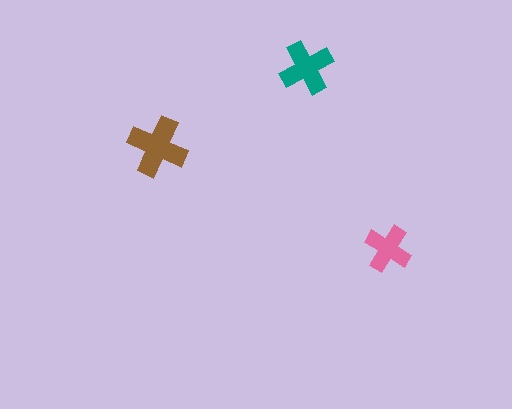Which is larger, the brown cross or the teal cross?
The brown one.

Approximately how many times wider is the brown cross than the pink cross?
About 1.5 times wider.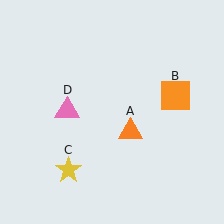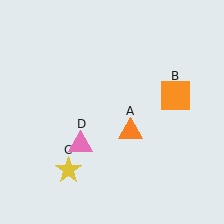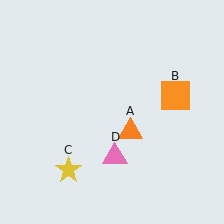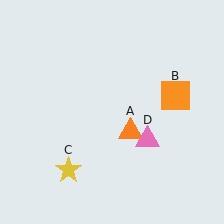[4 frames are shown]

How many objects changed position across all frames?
1 object changed position: pink triangle (object D).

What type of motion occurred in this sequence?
The pink triangle (object D) rotated counterclockwise around the center of the scene.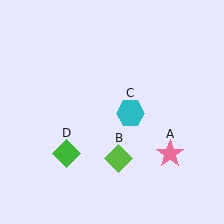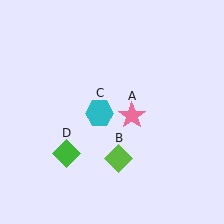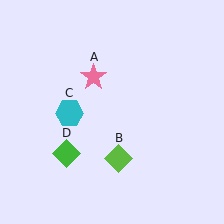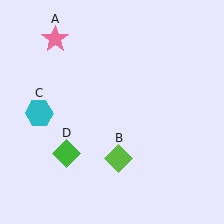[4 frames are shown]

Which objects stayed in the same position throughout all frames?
Lime diamond (object B) and green diamond (object D) remained stationary.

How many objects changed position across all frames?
2 objects changed position: pink star (object A), cyan hexagon (object C).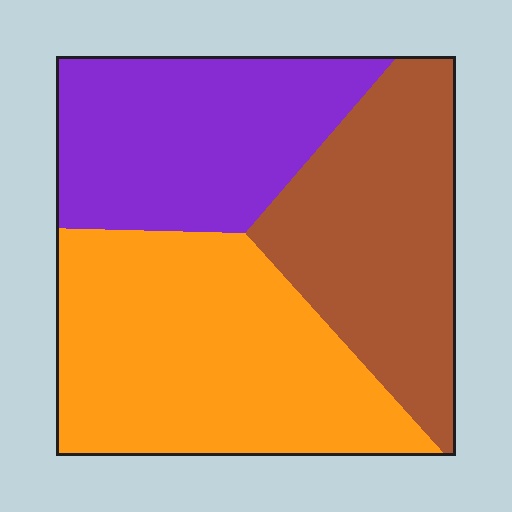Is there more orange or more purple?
Orange.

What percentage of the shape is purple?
Purple covers 29% of the shape.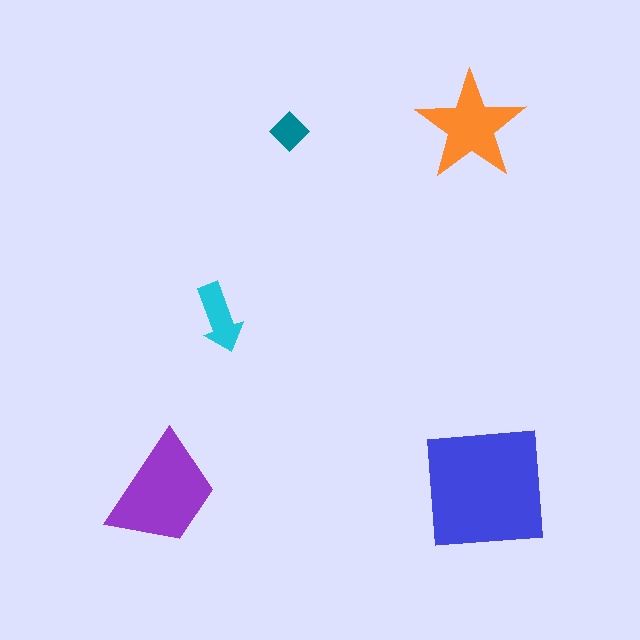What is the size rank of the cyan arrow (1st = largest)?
4th.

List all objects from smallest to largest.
The teal diamond, the cyan arrow, the orange star, the purple trapezoid, the blue square.